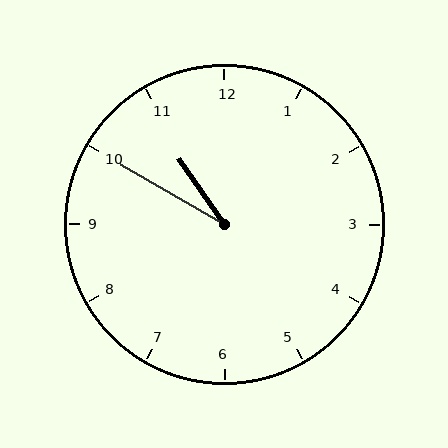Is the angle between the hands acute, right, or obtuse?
It is acute.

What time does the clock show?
10:50.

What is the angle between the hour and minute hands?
Approximately 25 degrees.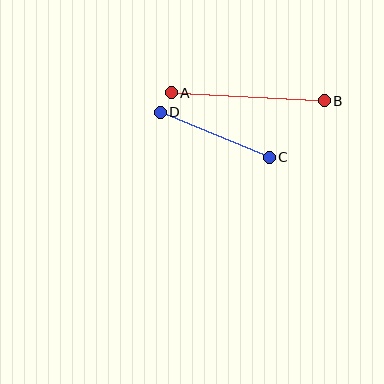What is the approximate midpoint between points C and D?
The midpoint is at approximately (215, 135) pixels.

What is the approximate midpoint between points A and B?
The midpoint is at approximately (248, 97) pixels.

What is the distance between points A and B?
The distance is approximately 153 pixels.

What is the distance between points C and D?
The distance is approximately 118 pixels.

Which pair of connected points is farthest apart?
Points A and B are farthest apart.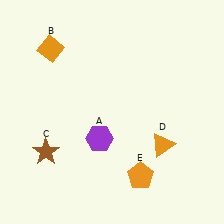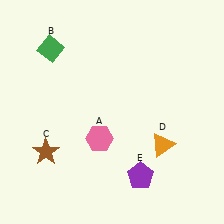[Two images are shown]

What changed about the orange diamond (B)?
In Image 1, B is orange. In Image 2, it changed to green.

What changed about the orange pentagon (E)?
In Image 1, E is orange. In Image 2, it changed to purple.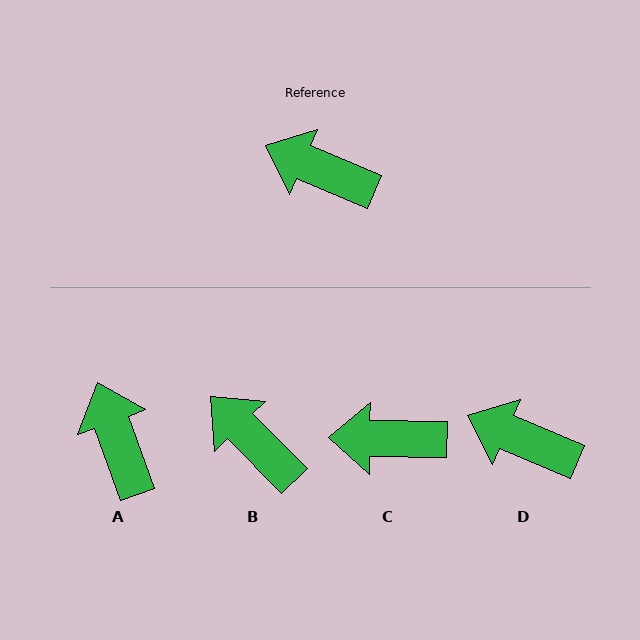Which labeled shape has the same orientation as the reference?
D.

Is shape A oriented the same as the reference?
No, it is off by about 47 degrees.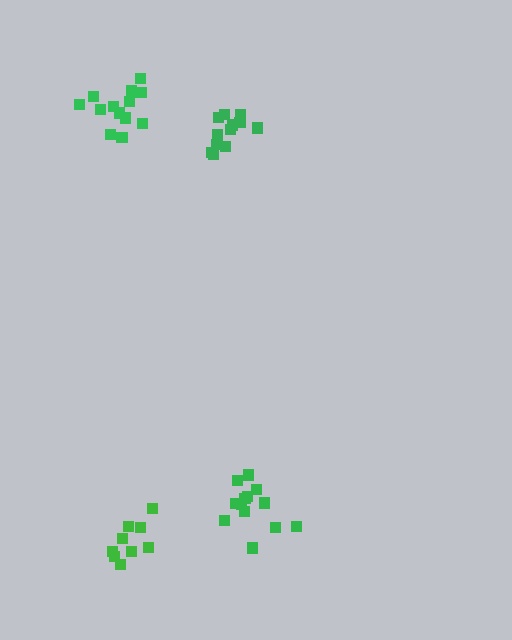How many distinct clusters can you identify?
There are 4 distinct clusters.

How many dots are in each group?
Group 1: 12 dots, Group 2: 13 dots, Group 3: 13 dots, Group 4: 9 dots (47 total).